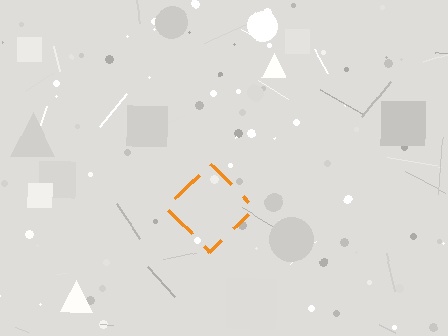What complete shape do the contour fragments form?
The contour fragments form a diamond.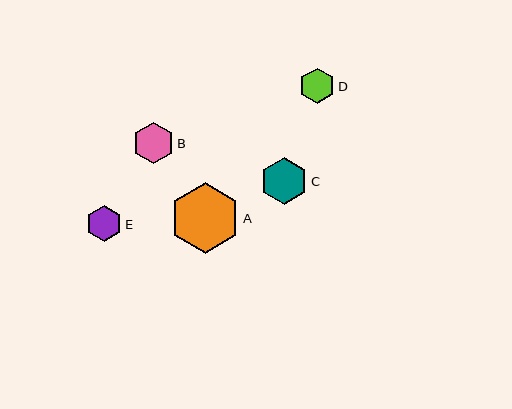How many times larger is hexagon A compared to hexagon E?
Hexagon A is approximately 2.0 times the size of hexagon E.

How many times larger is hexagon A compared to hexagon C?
Hexagon A is approximately 1.5 times the size of hexagon C.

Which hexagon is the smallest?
Hexagon E is the smallest with a size of approximately 35 pixels.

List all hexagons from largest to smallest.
From largest to smallest: A, C, B, D, E.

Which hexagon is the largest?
Hexagon A is the largest with a size of approximately 71 pixels.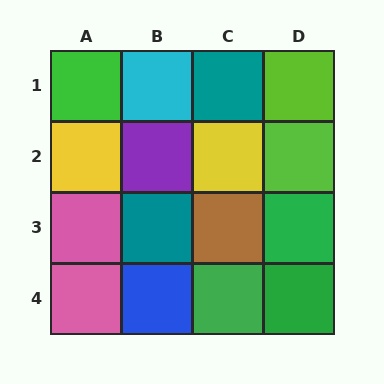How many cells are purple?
1 cell is purple.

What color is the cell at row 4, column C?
Green.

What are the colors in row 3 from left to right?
Pink, teal, brown, green.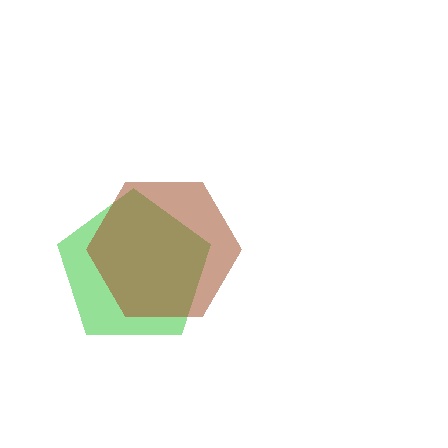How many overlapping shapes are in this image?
There are 2 overlapping shapes in the image.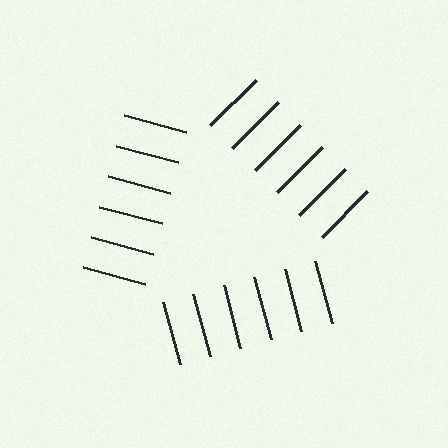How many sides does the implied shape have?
3 sides — the line-ends trace a triangle.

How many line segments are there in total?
18 — 6 along each of the 3 edges.